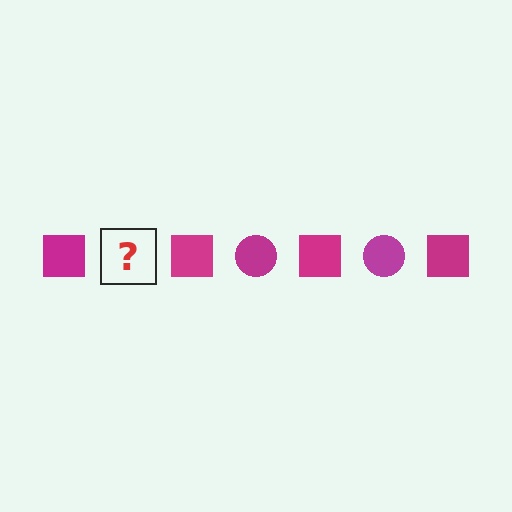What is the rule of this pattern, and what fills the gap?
The rule is that the pattern cycles through square, circle shapes in magenta. The gap should be filled with a magenta circle.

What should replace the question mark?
The question mark should be replaced with a magenta circle.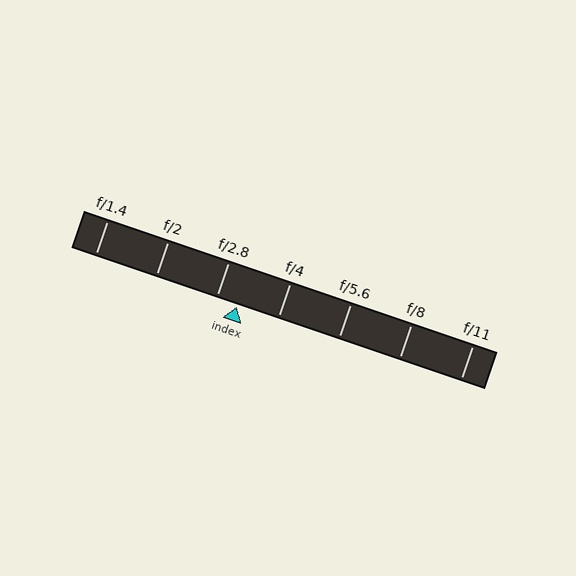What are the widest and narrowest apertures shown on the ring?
The widest aperture shown is f/1.4 and the narrowest is f/11.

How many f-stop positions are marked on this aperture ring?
There are 7 f-stop positions marked.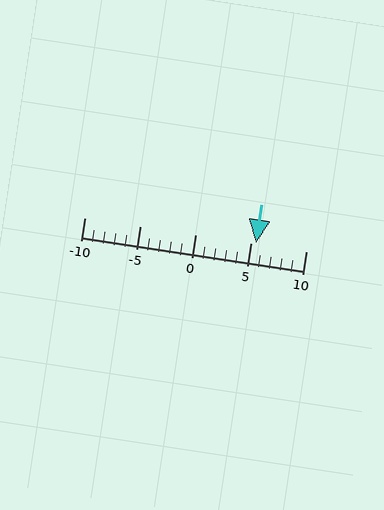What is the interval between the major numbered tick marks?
The major tick marks are spaced 5 units apart.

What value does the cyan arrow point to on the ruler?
The cyan arrow points to approximately 6.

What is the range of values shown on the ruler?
The ruler shows values from -10 to 10.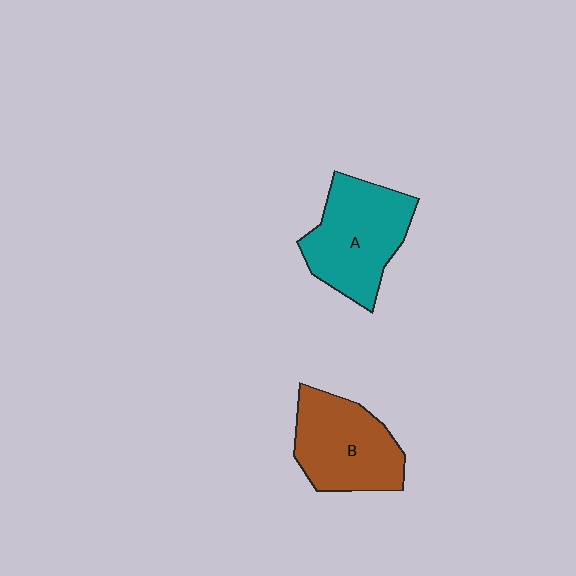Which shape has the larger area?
Shape A (teal).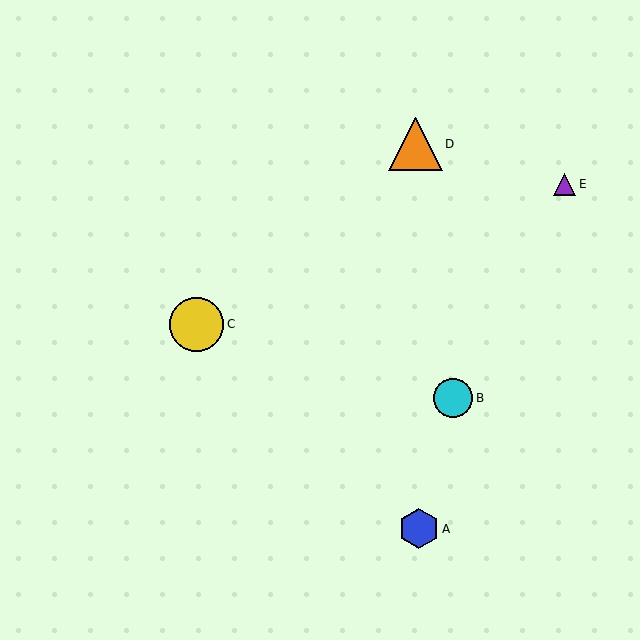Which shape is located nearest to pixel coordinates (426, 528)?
The blue hexagon (labeled A) at (419, 529) is nearest to that location.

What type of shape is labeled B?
Shape B is a cyan circle.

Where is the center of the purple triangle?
The center of the purple triangle is at (565, 184).